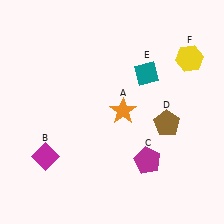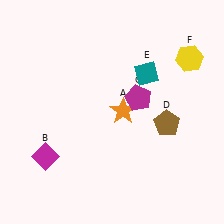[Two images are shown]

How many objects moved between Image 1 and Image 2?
1 object moved between the two images.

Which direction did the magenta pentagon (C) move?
The magenta pentagon (C) moved up.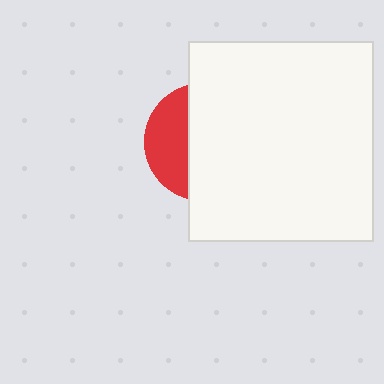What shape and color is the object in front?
The object in front is a white rectangle.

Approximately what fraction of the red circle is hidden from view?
Roughly 67% of the red circle is hidden behind the white rectangle.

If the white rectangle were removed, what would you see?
You would see the complete red circle.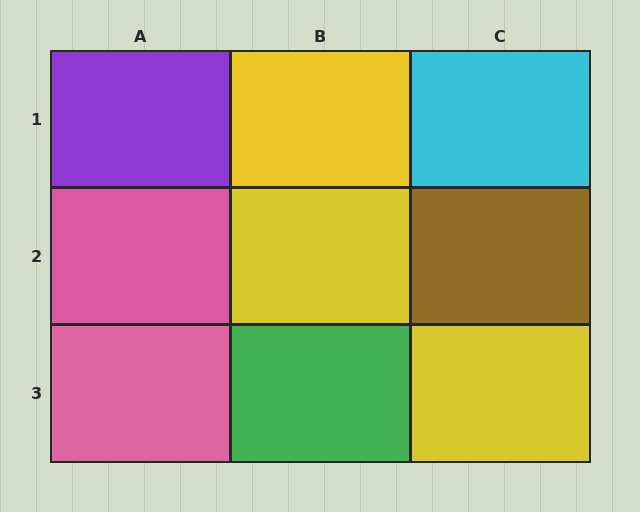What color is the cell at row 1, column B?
Yellow.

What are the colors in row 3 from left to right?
Pink, green, yellow.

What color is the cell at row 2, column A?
Pink.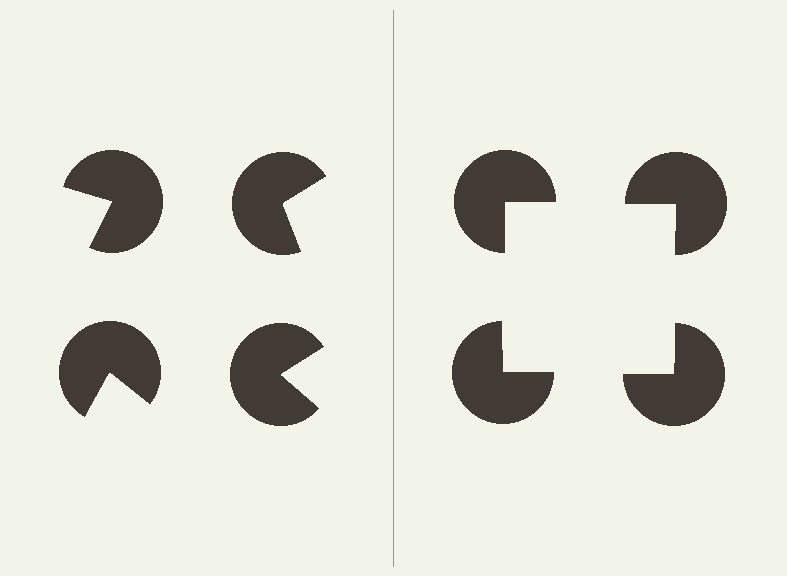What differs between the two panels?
The pac-man discs are positioned identically on both sides; only the wedge orientations differ. On the right they align to a square; on the left they are misaligned.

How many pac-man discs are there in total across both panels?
8 — 4 on each side.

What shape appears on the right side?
An illusory square.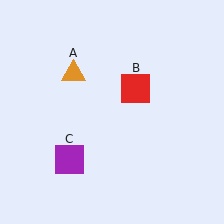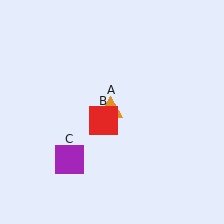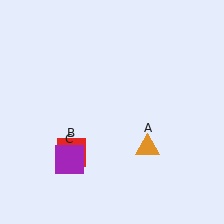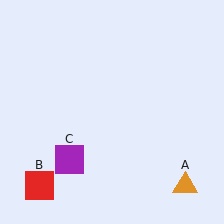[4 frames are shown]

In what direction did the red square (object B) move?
The red square (object B) moved down and to the left.